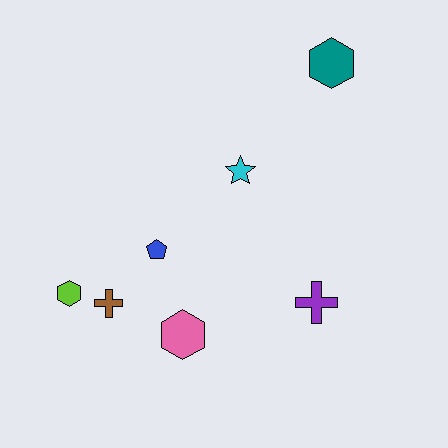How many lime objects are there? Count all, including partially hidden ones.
There is 1 lime object.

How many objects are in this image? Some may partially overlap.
There are 7 objects.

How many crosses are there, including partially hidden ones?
There are 2 crosses.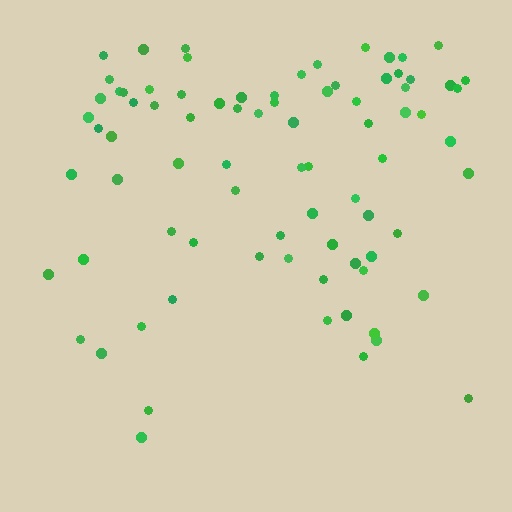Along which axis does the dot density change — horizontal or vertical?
Vertical.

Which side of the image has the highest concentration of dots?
The top.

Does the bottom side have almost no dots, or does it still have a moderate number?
Still a moderate number, just noticeably fewer than the top.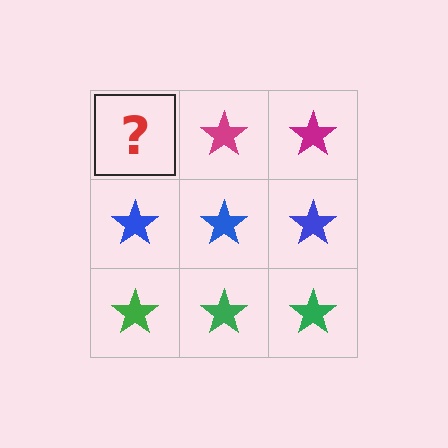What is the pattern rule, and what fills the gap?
The rule is that each row has a consistent color. The gap should be filled with a magenta star.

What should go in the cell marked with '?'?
The missing cell should contain a magenta star.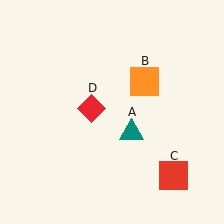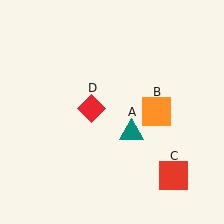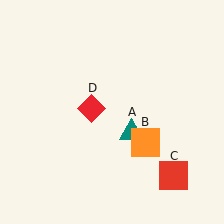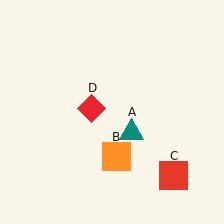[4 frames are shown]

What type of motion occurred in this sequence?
The orange square (object B) rotated clockwise around the center of the scene.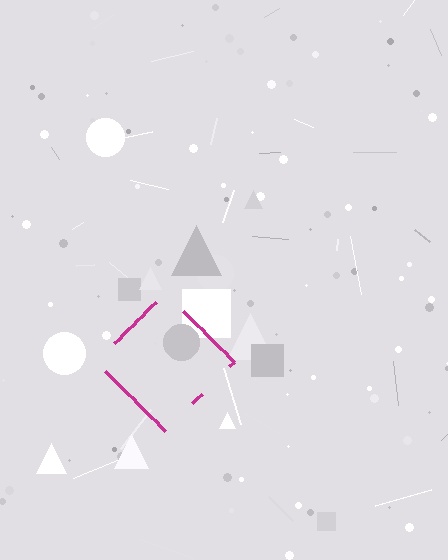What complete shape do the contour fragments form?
The contour fragments form a diamond.